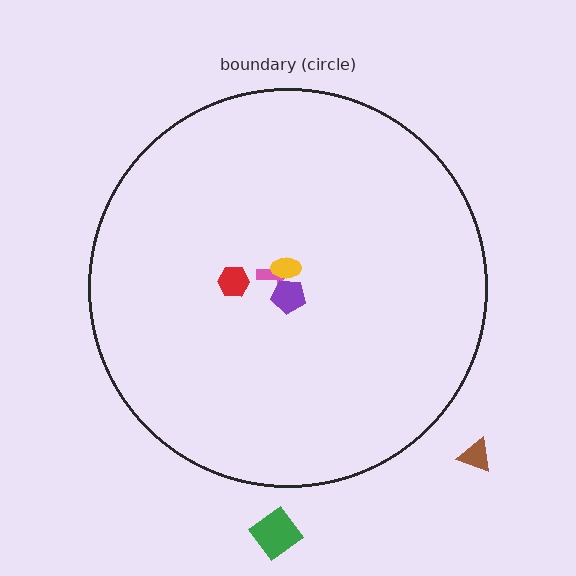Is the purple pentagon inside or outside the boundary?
Inside.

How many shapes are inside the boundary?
4 inside, 2 outside.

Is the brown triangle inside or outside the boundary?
Outside.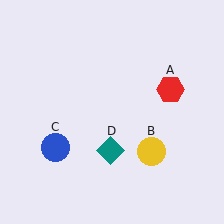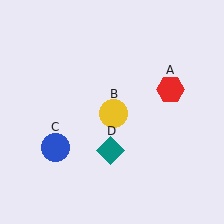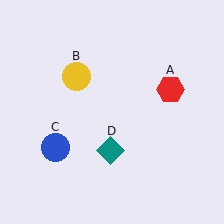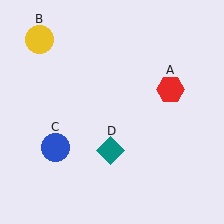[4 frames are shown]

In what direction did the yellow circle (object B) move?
The yellow circle (object B) moved up and to the left.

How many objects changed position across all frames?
1 object changed position: yellow circle (object B).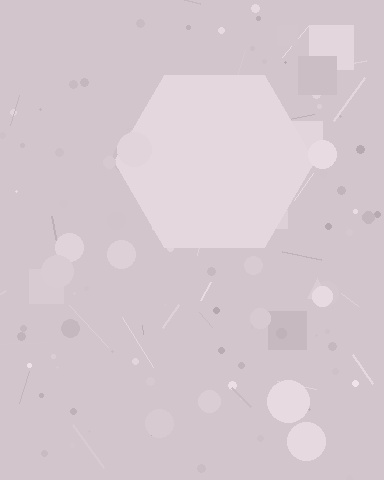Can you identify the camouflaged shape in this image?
The camouflaged shape is a hexagon.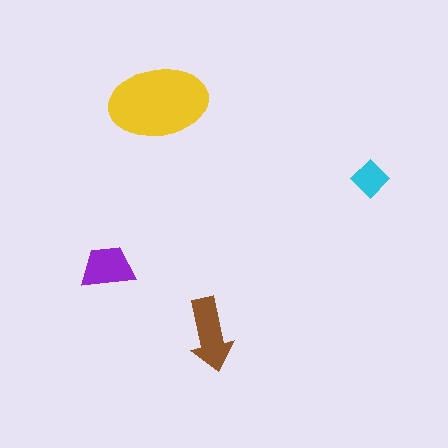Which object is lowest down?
The brown arrow is bottommost.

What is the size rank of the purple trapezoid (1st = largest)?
3rd.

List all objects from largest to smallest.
The yellow ellipse, the brown arrow, the purple trapezoid, the cyan diamond.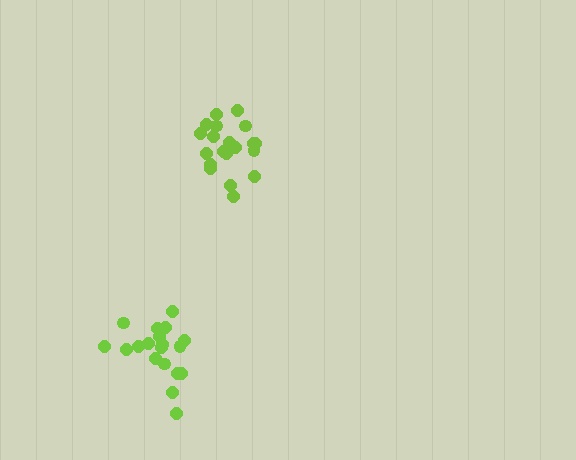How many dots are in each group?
Group 1: 20 dots, Group 2: 19 dots (39 total).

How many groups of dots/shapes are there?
There are 2 groups.